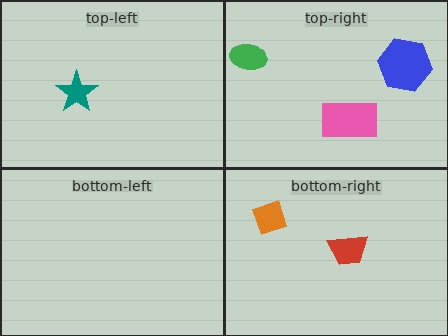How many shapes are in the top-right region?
3.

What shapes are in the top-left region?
The teal star.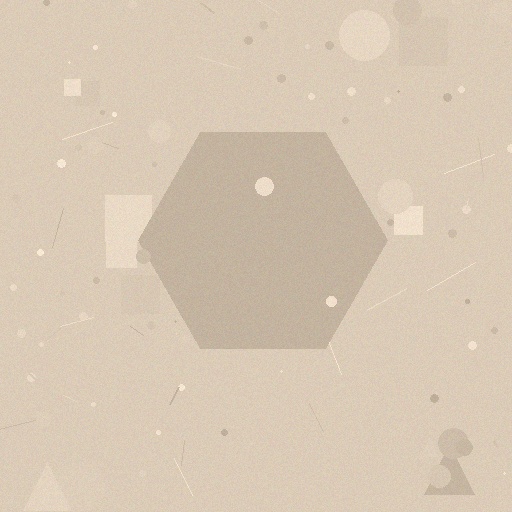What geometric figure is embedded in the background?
A hexagon is embedded in the background.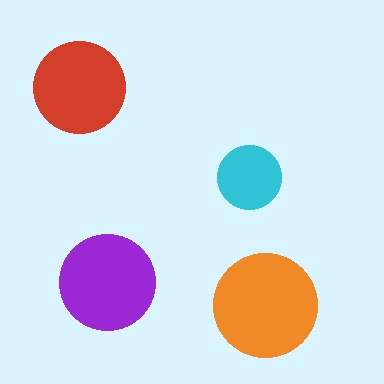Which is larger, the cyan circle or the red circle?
The red one.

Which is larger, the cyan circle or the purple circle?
The purple one.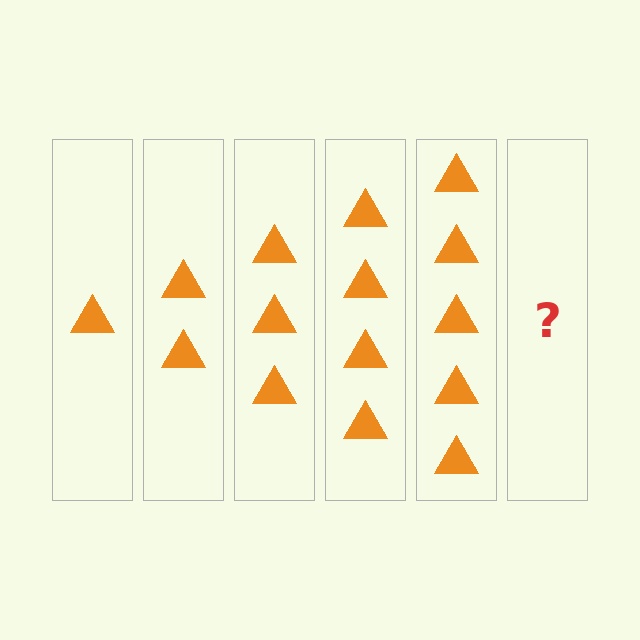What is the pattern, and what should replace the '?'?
The pattern is that each step adds one more triangle. The '?' should be 6 triangles.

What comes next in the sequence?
The next element should be 6 triangles.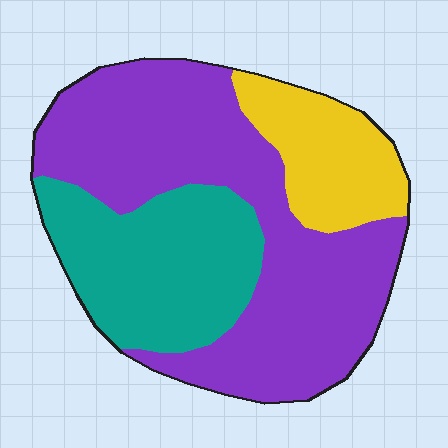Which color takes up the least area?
Yellow, at roughly 15%.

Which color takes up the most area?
Purple, at roughly 55%.